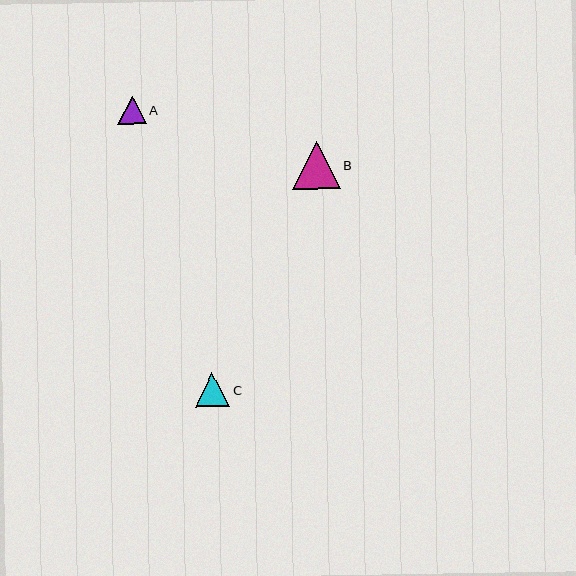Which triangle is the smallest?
Triangle A is the smallest with a size of approximately 28 pixels.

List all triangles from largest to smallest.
From largest to smallest: B, C, A.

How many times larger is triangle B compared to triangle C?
Triangle B is approximately 1.4 times the size of triangle C.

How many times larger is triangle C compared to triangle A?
Triangle C is approximately 1.2 times the size of triangle A.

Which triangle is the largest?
Triangle B is the largest with a size of approximately 48 pixels.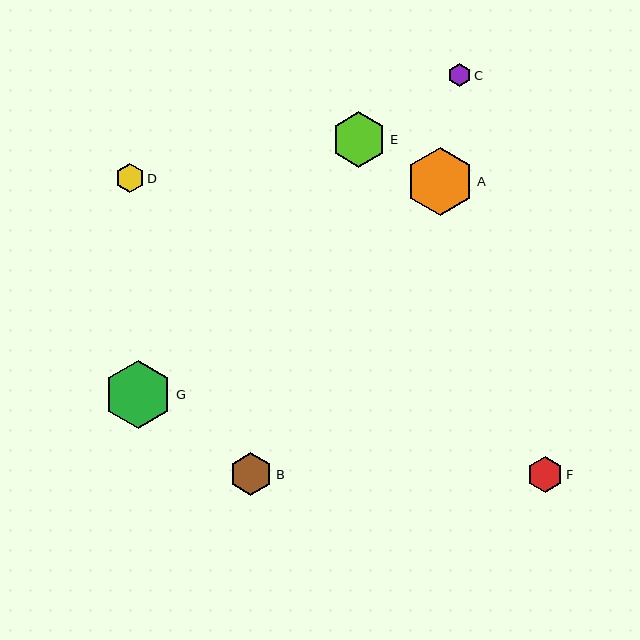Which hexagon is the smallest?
Hexagon C is the smallest with a size of approximately 23 pixels.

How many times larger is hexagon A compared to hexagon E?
Hexagon A is approximately 1.2 times the size of hexagon E.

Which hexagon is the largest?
Hexagon G is the largest with a size of approximately 68 pixels.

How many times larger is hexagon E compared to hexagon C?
Hexagon E is approximately 2.4 times the size of hexagon C.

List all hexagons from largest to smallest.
From largest to smallest: G, A, E, B, F, D, C.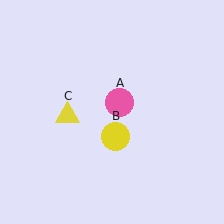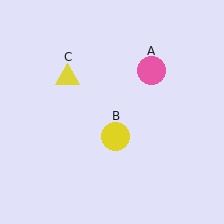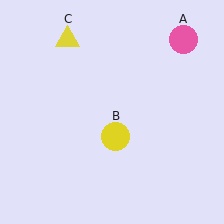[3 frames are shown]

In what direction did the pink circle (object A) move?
The pink circle (object A) moved up and to the right.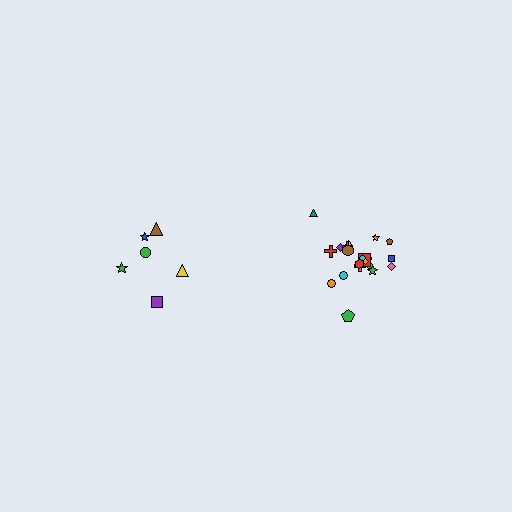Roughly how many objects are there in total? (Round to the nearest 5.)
Roughly 30 objects in total.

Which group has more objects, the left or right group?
The right group.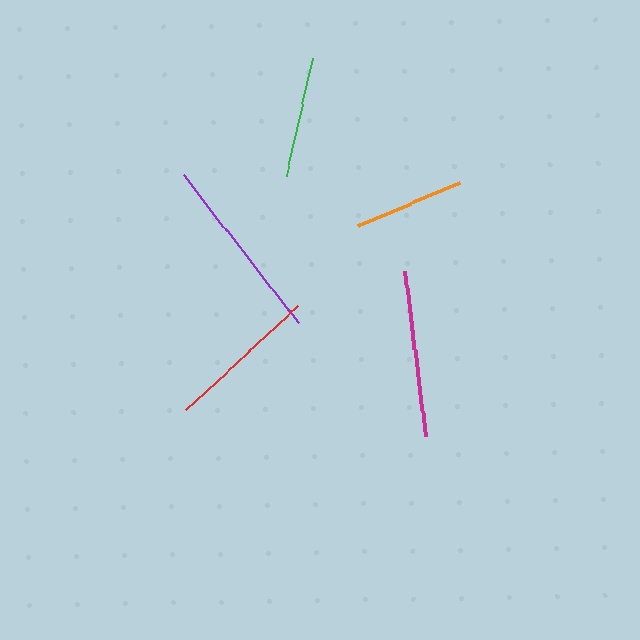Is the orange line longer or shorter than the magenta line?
The magenta line is longer than the orange line.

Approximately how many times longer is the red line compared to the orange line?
The red line is approximately 1.4 times the length of the orange line.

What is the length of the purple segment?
The purple segment is approximately 187 pixels long.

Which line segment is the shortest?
The orange line is the shortest at approximately 110 pixels.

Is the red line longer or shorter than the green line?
The red line is longer than the green line.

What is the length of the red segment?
The red segment is approximately 152 pixels long.